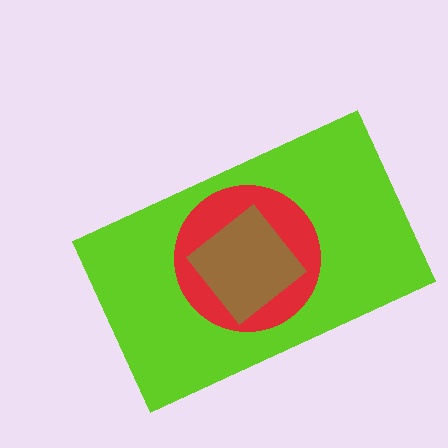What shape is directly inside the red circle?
The brown diamond.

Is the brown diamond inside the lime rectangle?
Yes.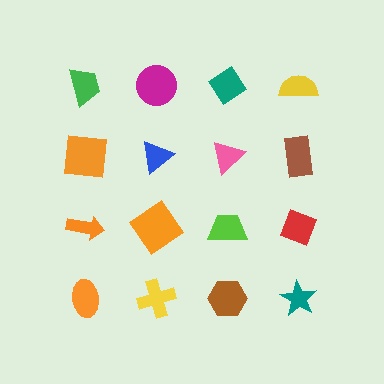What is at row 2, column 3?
A pink triangle.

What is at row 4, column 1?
An orange ellipse.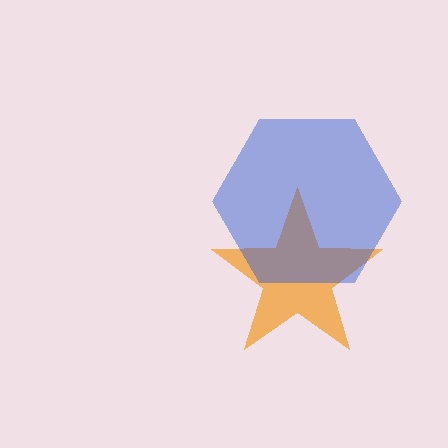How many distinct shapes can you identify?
There are 2 distinct shapes: an orange star, a blue hexagon.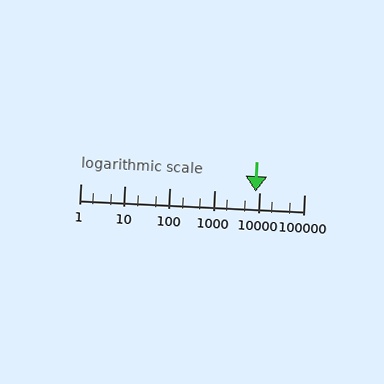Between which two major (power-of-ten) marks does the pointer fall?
The pointer is between 1000 and 10000.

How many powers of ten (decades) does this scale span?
The scale spans 5 decades, from 1 to 100000.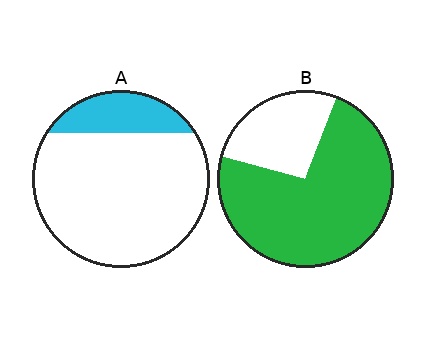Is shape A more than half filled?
No.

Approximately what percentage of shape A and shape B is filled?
A is approximately 20% and B is approximately 75%.